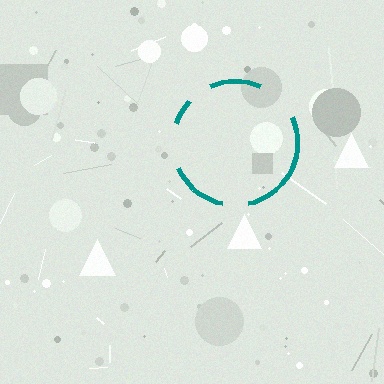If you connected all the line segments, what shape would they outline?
They would outline a circle.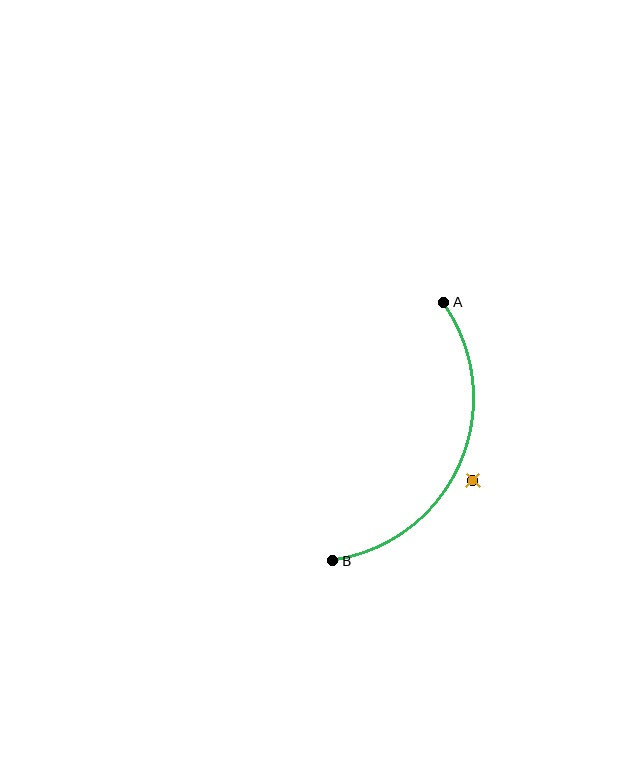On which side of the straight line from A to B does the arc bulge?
The arc bulges to the right of the straight line connecting A and B.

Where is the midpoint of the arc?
The arc midpoint is the point on the curve farthest from the straight line joining A and B. It sits to the right of that line.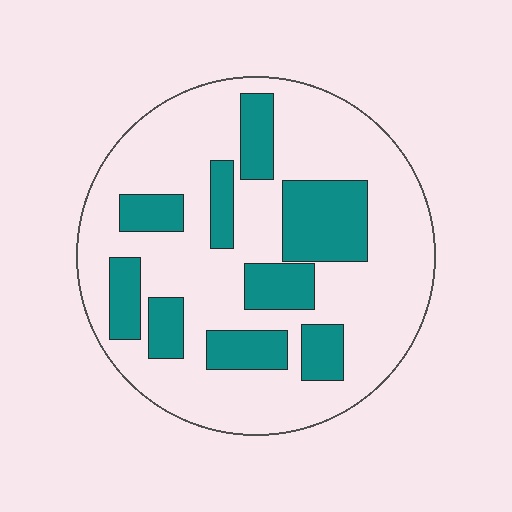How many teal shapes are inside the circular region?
9.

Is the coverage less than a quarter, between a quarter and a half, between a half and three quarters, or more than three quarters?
Between a quarter and a half.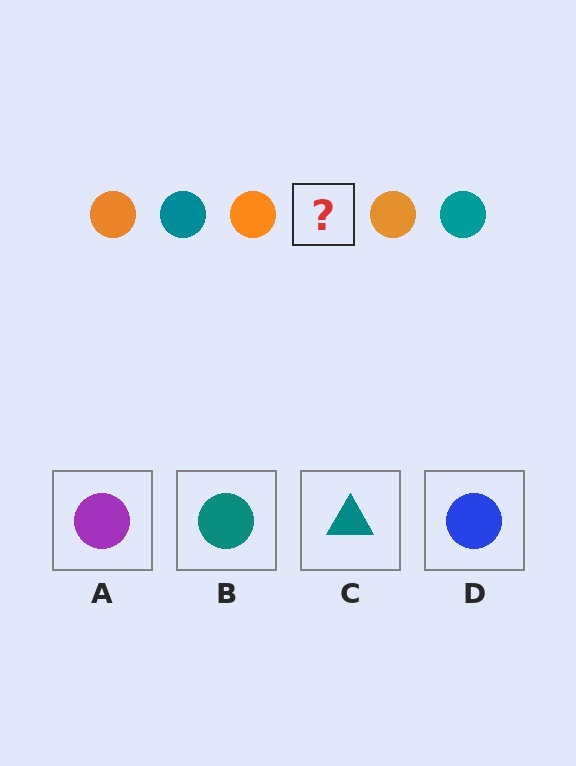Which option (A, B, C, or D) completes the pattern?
B.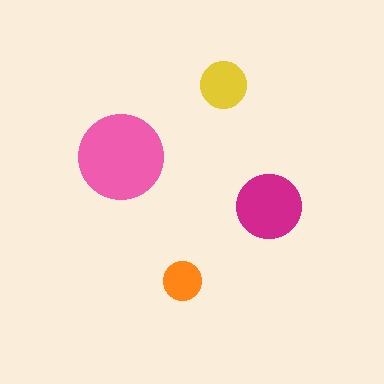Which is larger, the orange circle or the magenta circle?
The magenta one.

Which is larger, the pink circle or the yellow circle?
The pink one.